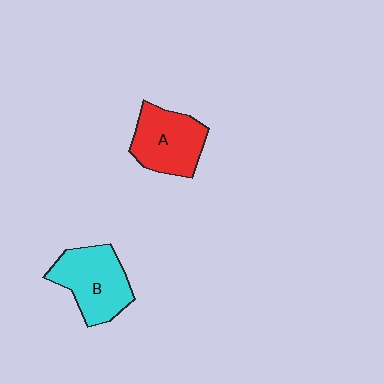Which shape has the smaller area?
Shape A (red).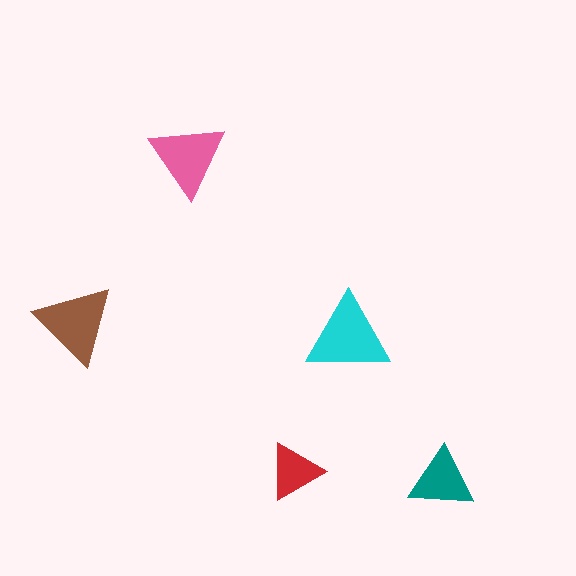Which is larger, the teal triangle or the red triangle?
The teal one.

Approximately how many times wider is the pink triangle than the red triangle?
About 1.5 times wider.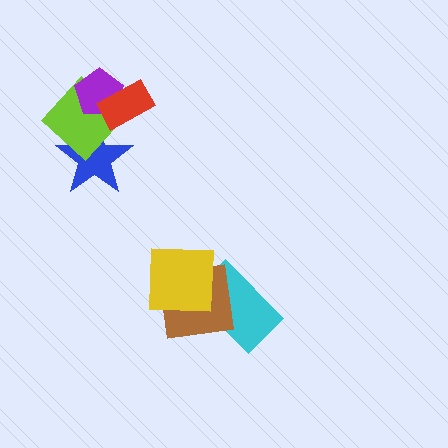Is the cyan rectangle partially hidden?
Yes, it is partially covered by another shape.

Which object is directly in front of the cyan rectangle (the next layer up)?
The brown square is directly in front of the cyan rectangle.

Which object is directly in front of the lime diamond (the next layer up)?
The purple pentagon is directly in front of the lime diamond.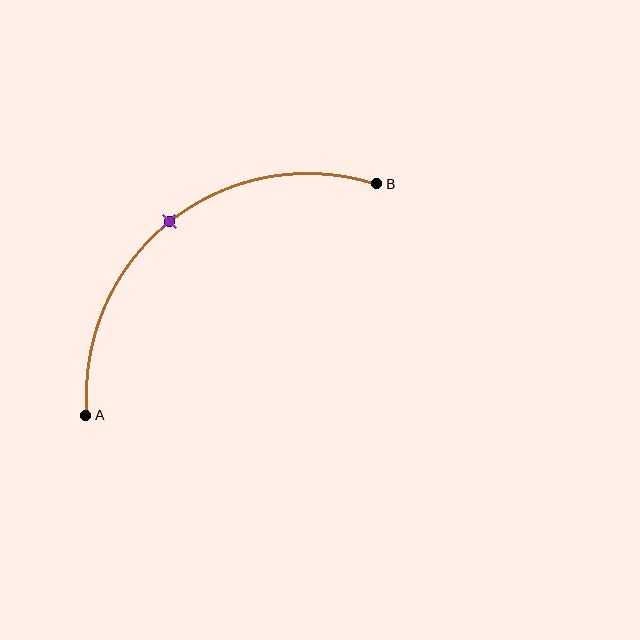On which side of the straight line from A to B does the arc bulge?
The arc bulges above and to the left of the straight line connecting A and B.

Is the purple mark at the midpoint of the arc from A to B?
Yes. The purple mark lies on the arc at equal arc-length from both A and B — it is the arc midpoint.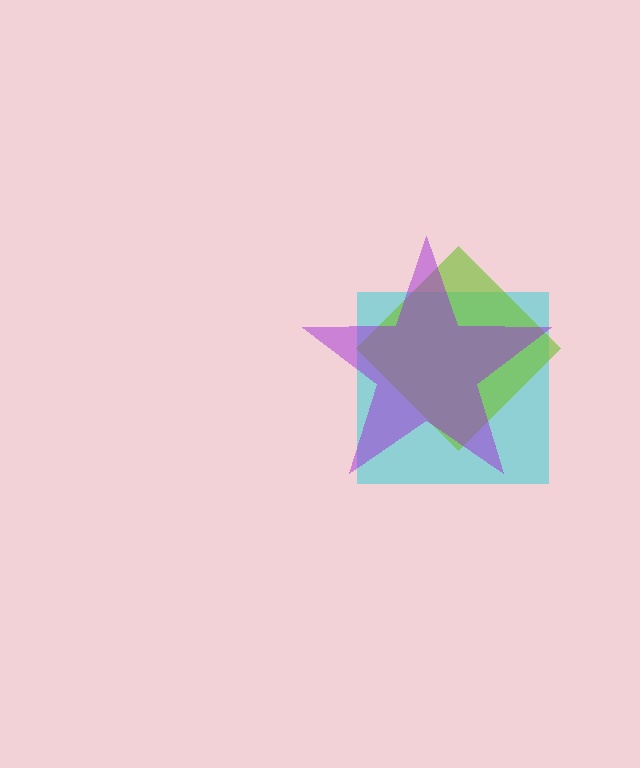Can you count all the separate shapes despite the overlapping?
Yes, there are 3 separate shapes.